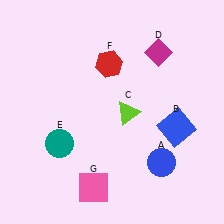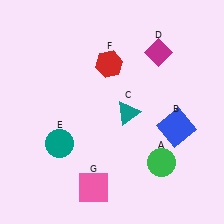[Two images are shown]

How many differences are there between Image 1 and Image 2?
There are 2 differences between the two images.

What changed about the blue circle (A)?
In Image 1, A is blue. In Image 2, it changed to green.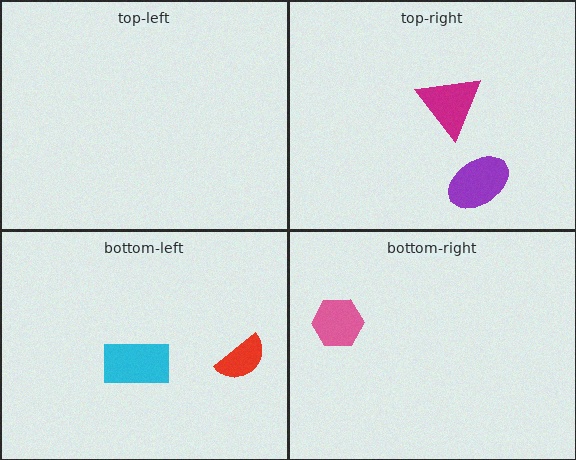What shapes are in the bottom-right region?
The pink hexagon.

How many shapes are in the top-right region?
2.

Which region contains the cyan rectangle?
The bottom-left region.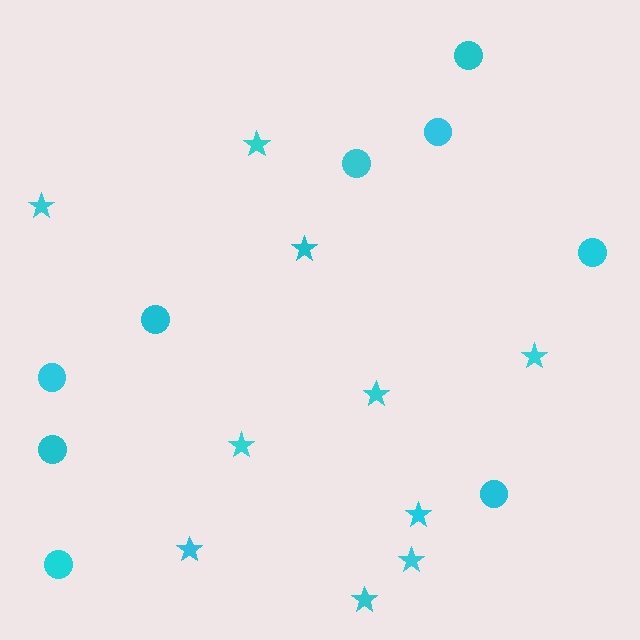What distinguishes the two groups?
There are 2 groups: one group of stars (10) and one group of circles (9).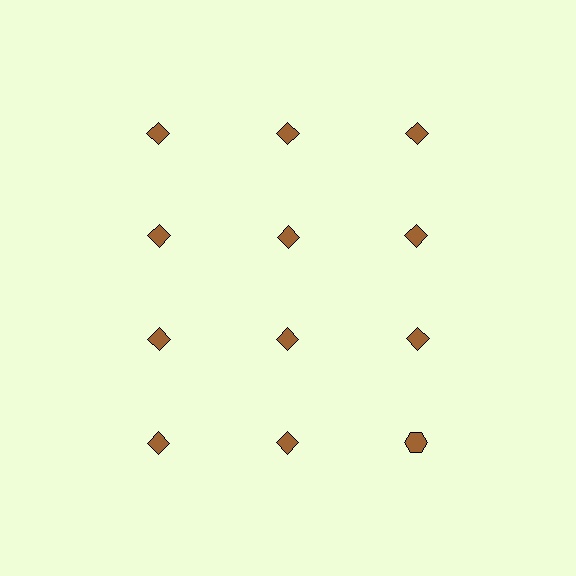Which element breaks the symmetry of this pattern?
The brown hexagon in the fourth row, center column breaks the symmetry. All other shapes are brown diamonds.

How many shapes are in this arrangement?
There are 12 shapes arranged in a grid pattern.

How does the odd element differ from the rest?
It has a different shape: hexagon instead of diamond.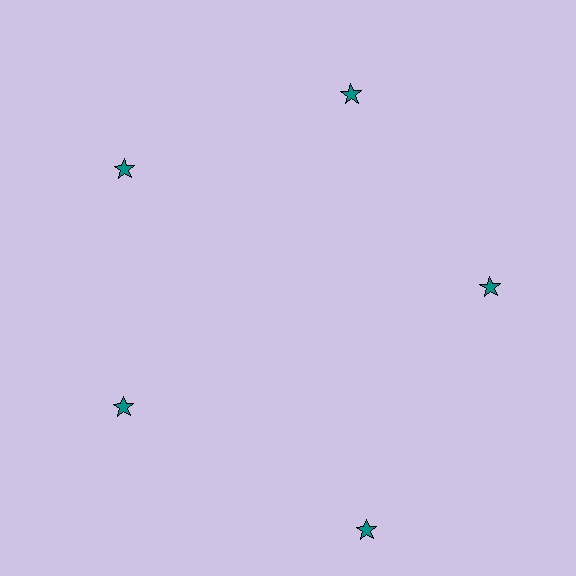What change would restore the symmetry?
The symmetry would be restored by moving it inward, back onto the ring so that all 5 stars sit at equal angles and equal distance from the center.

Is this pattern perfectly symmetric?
No. The 5 teal stars are arranged in a ring, but one element near the 5 o'clock position is pushed outward from the center, breaking the 5-fold rotational symmetry.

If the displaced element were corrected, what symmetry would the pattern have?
It would have 5-fold rotational symmetry — the pattern would map onto itself every 72 degrees.